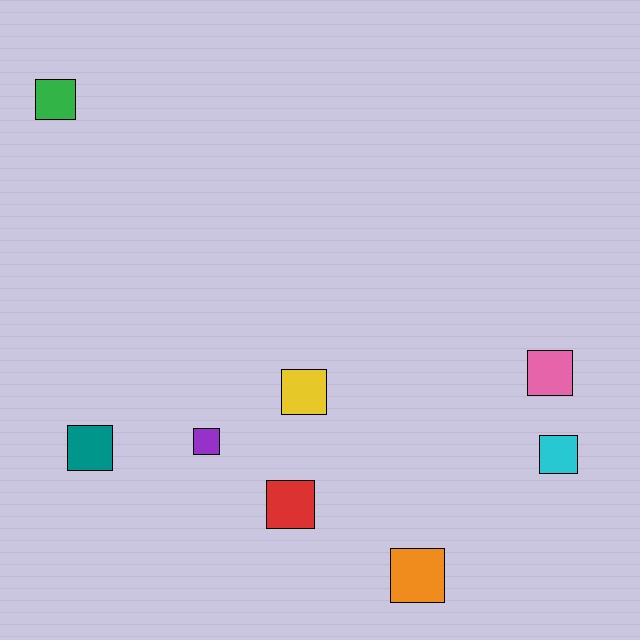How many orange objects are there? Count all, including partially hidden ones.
There is 1 orange object.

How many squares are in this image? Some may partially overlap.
There are 8 squares.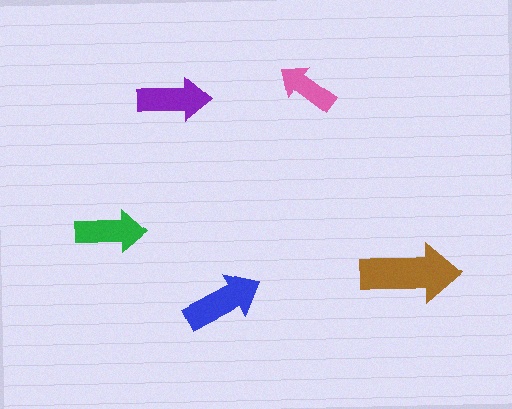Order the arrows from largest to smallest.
the brown one, the blue one, the purple one, the green one, the pink one.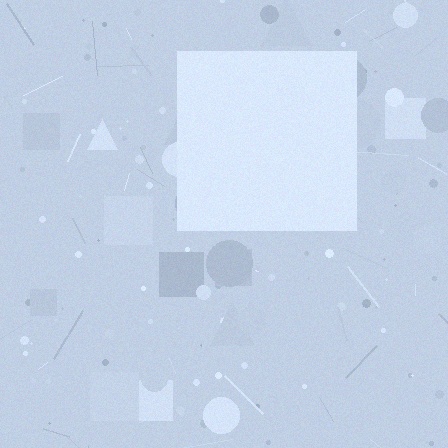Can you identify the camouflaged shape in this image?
The camouflaged shape is a square.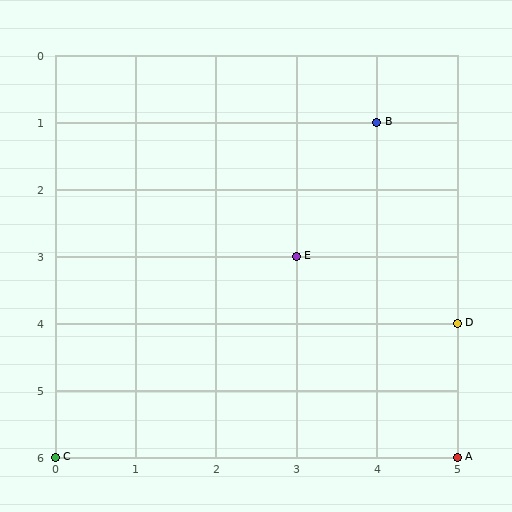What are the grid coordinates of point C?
Point C is at grid coordinates (0, 6).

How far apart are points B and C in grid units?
Points B and C are 4 columns and 5 rows apart (about 6.4 grid units diagonally).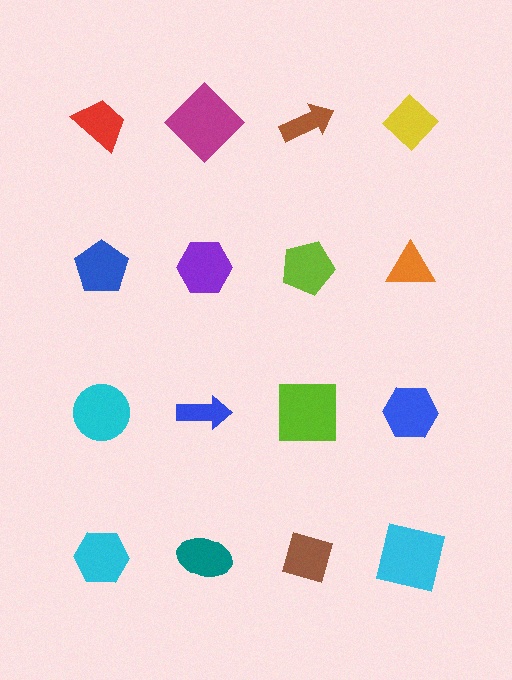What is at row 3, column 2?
A blue arrow.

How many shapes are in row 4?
4 shapes.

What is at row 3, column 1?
A cyan circle.